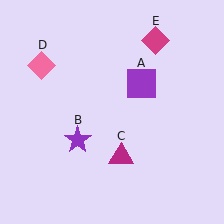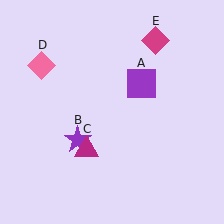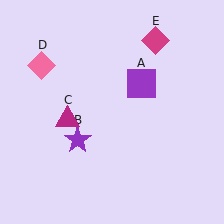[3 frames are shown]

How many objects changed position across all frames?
1 object changed position: magenta triangle (object C).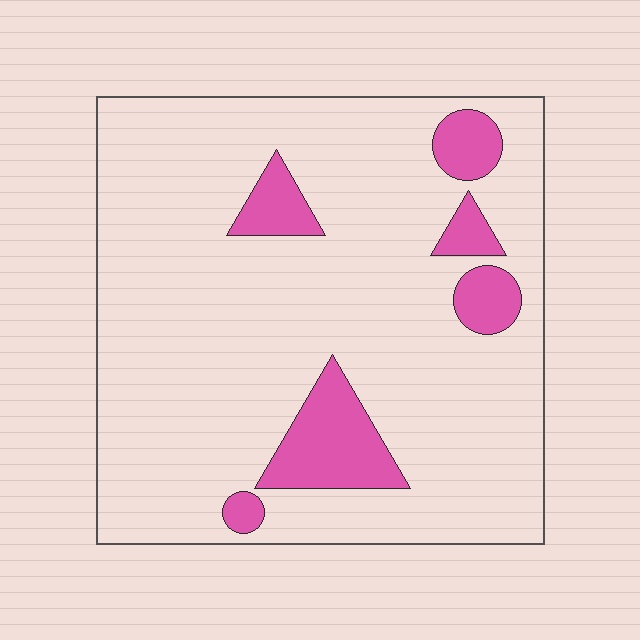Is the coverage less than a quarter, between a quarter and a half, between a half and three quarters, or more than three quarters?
Less than a quarter.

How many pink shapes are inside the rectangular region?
6.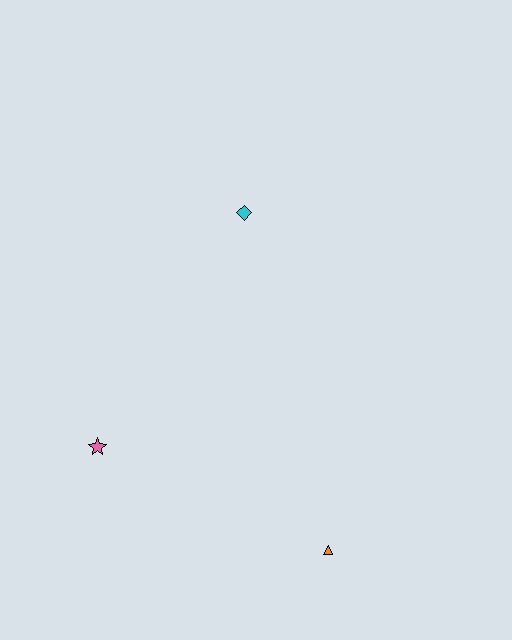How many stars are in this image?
There is 1 star.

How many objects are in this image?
There are 3 objects.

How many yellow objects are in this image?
There are no yellow objects.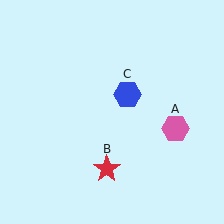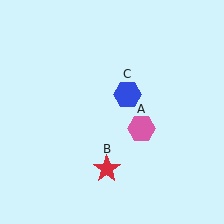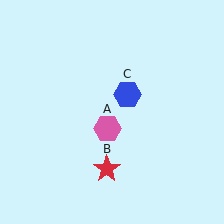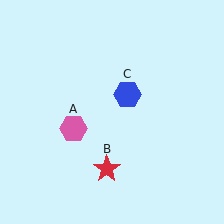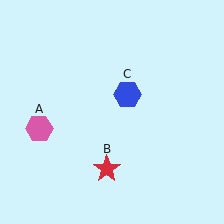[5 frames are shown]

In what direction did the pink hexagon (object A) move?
The pink hexagon (object A) moved left.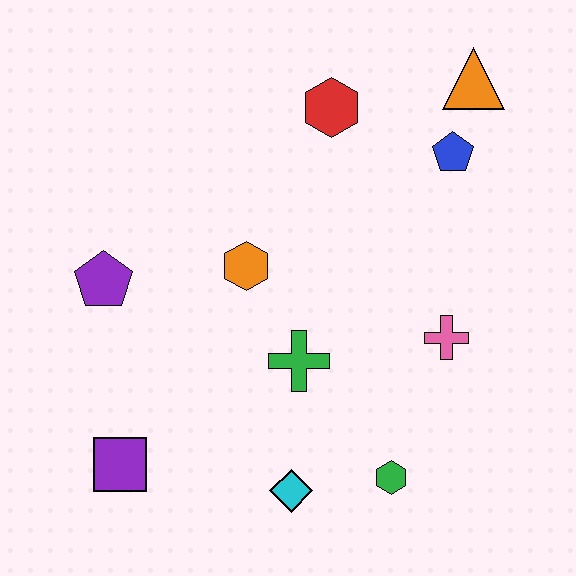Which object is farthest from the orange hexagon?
The orange triangle is farthest from the orange hexagon.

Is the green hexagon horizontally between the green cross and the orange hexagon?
No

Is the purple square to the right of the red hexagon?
No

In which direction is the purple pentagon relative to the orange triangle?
The purple pentagon is to the left of the orange triangle.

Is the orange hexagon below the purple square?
No